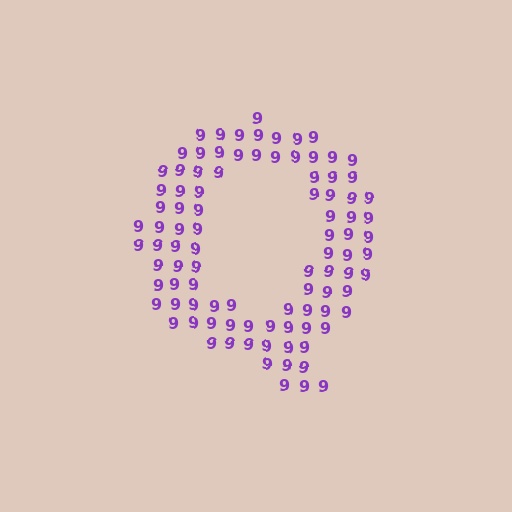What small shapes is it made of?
It is made of small digit 9's.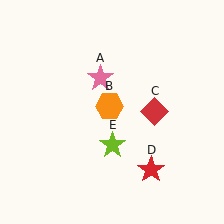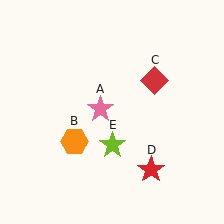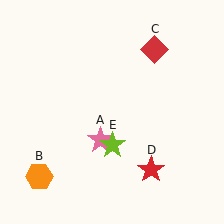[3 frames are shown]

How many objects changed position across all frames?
3 objects changed position: pink star (object A), orange hexagon (object B), red diamond (object C).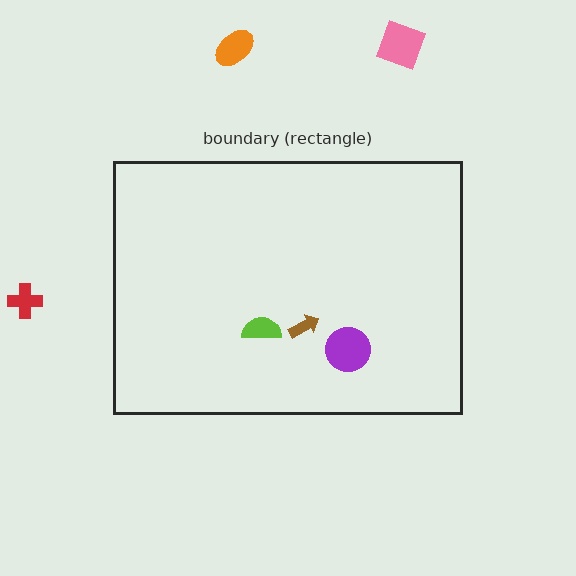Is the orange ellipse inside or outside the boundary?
Outside.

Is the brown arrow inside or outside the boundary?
Inside.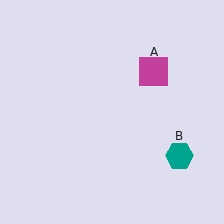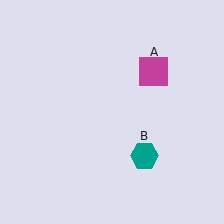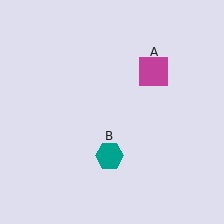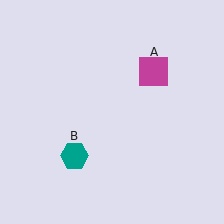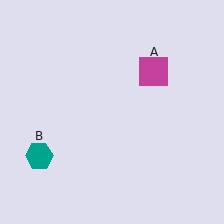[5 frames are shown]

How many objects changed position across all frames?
1 object changed position: teal hexagon (object B).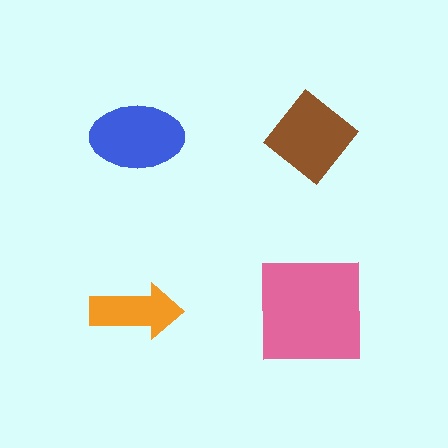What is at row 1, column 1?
A blue ellipse.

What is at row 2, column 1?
An orange arrow.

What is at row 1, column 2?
A brown diamond.